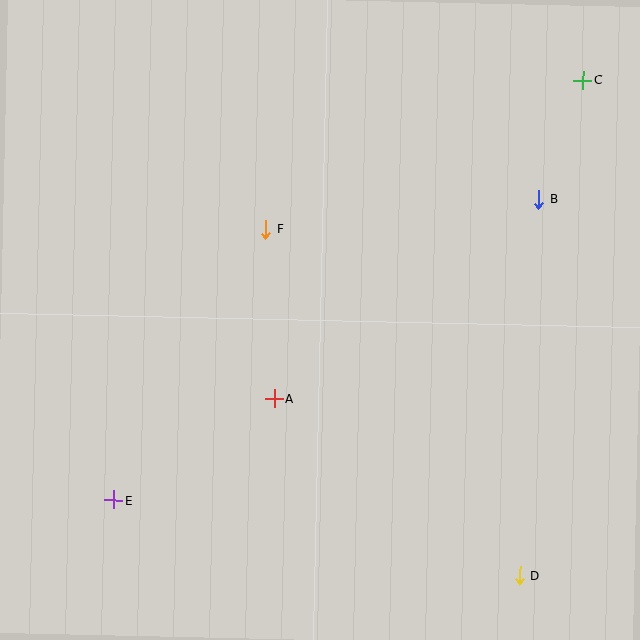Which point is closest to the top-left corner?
Point F is closest to the top-left corner.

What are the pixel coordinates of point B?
Point B is at (538, 199).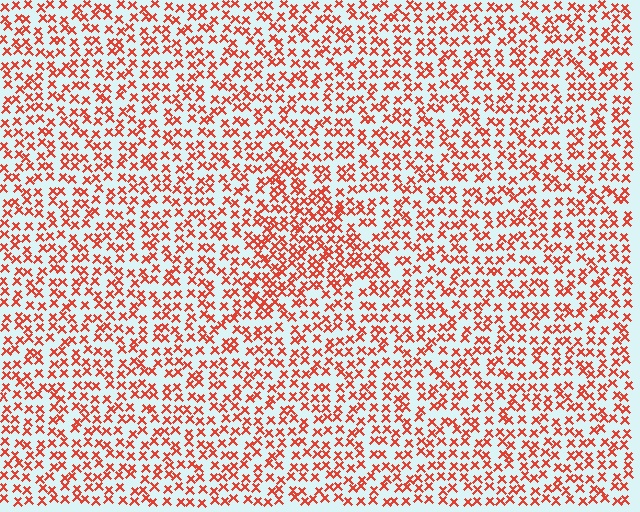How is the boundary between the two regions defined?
The boundary is defined by a change in element density (approximately 1.5x ratio). All elements are the same color, size, and shape.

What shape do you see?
I see a triangle.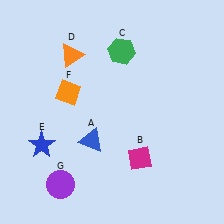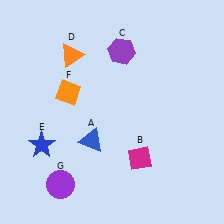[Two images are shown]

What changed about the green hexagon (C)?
In Image 1, C is green. In Image 2, it changed to purple.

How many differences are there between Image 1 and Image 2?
There is 1 difference between the two images.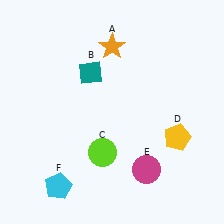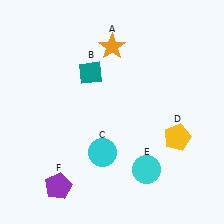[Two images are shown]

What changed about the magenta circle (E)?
In Image 1, E is magenta. In Image 2, it changed to cyan.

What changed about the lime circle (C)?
In Image 1, C is lime. In Image 2, it changed to cyan.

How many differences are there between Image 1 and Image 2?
There are 3 differences between the two images.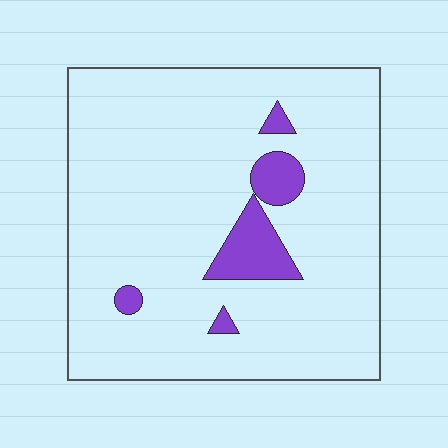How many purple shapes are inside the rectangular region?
5.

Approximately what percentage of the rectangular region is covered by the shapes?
Approximately 10%.